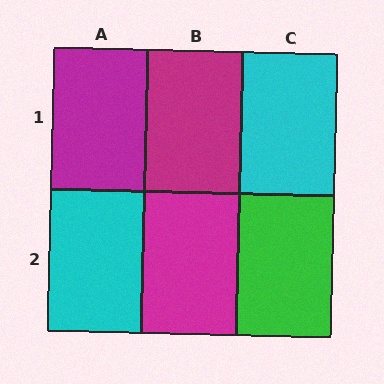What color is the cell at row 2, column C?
Green.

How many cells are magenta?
3 cells are magenta.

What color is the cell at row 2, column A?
Cyan.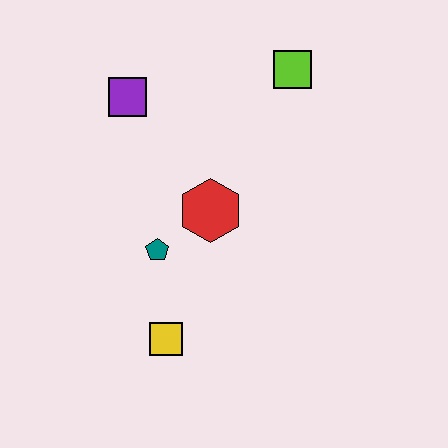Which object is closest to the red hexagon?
The teal pentagon is closest to the red hexagon.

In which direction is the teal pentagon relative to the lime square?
The teal pentagon is below the lime square.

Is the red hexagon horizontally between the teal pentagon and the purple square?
No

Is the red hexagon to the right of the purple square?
Yes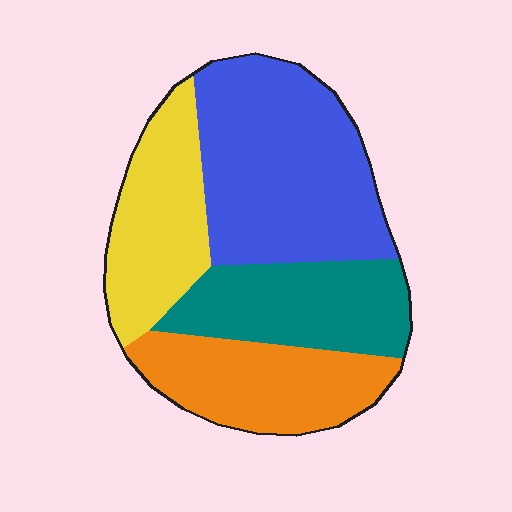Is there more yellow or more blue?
Blue.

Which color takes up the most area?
Blue, at roughly 35%.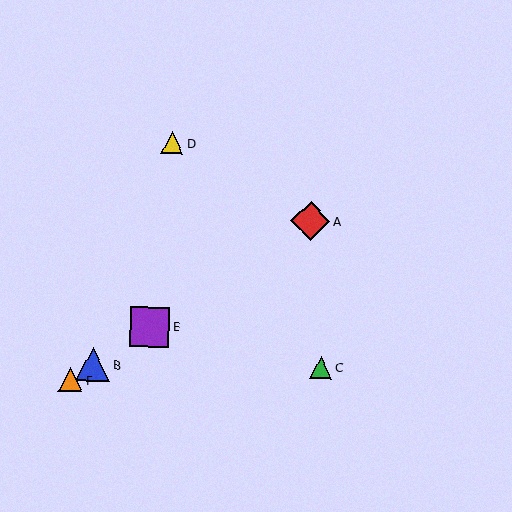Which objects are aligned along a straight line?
Objects A, B, E, F are aligned along a straight line.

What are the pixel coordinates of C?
Object C is at (321, 367).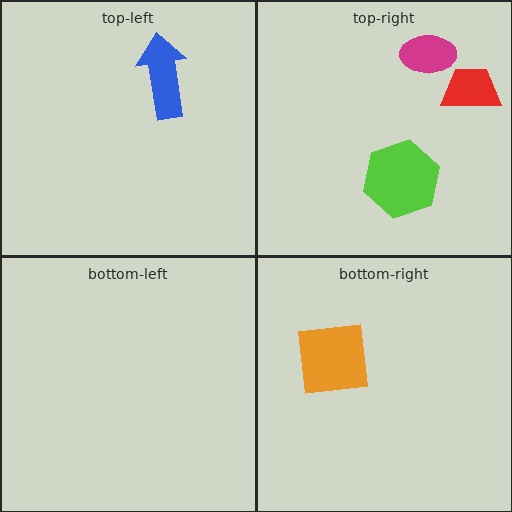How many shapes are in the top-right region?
3.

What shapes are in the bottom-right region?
The orange square.